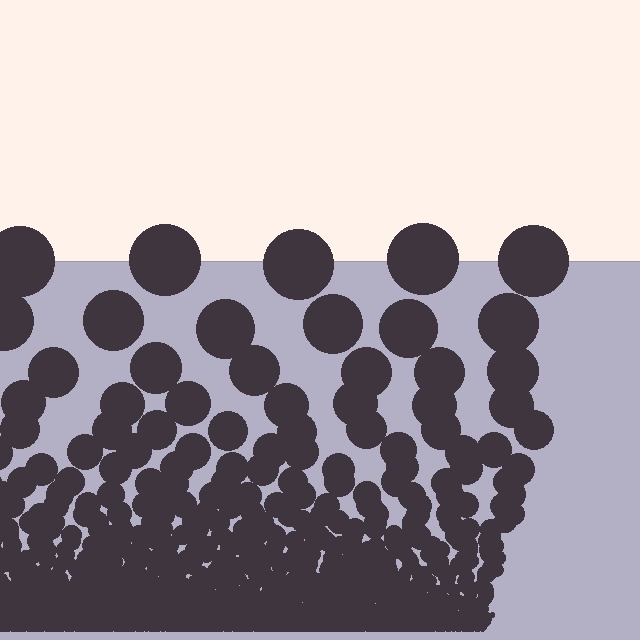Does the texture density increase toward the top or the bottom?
Density increases toward the bottom.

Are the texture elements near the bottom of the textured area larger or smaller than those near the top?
Smaller. The gradient is inverted — elements near the bottom are smaller and denser.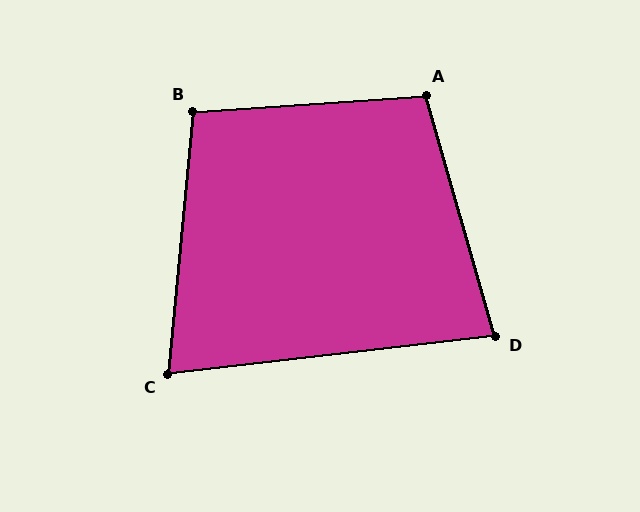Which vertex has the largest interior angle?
A, at approximately 102 degrees.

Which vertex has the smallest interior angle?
C, at approximately 78 degrees.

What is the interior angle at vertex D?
Approximately 81 degrees (acute).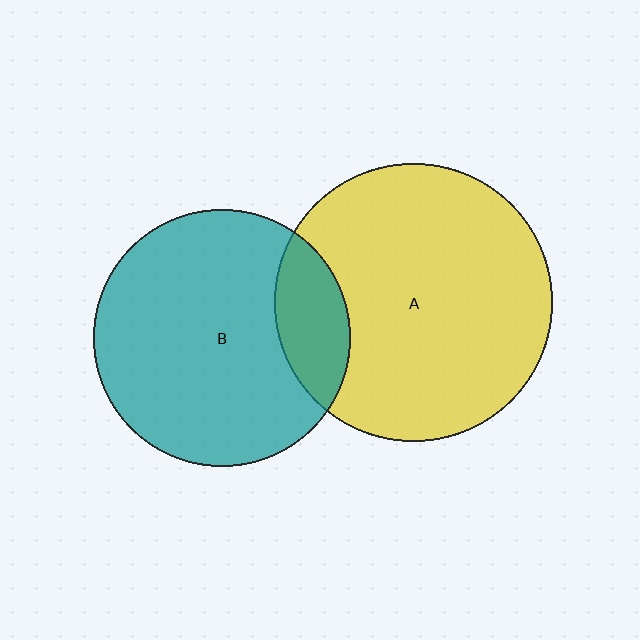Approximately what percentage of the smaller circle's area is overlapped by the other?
Approximately 20%.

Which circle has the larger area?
Circle A (yellow).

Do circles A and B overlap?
Yes.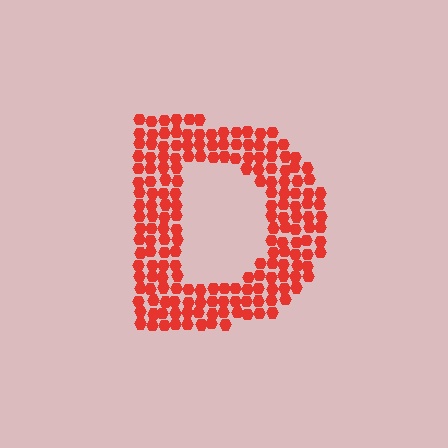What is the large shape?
The large shape is the letter D.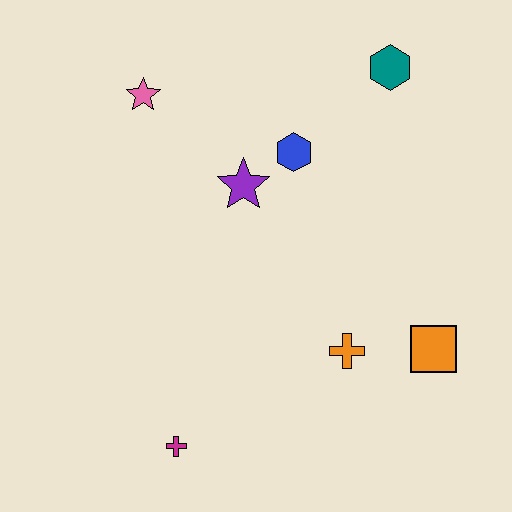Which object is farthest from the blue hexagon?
The magenta cross is farthest from the blue hexagon.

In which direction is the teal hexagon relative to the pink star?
The teal hexagon is to the right of the pink star.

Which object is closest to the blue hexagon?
The purple star is closest to the blue hexagon.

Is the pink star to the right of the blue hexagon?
No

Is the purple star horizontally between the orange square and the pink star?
Yes